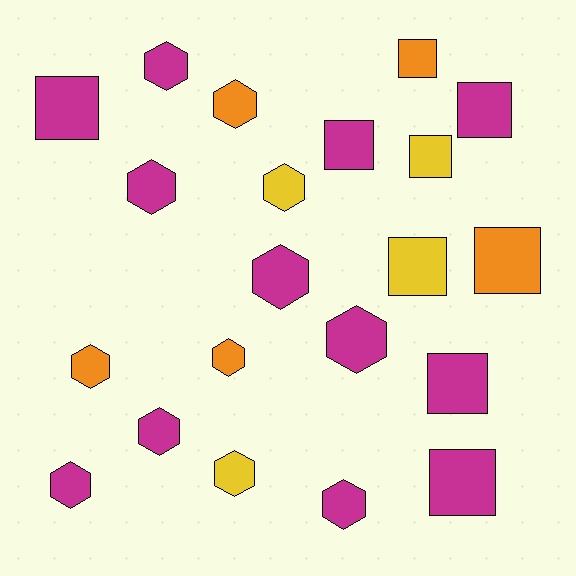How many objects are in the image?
There are 21 objects.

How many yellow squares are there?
There are 2 yellow squares.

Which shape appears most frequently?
Hexagon, with 12 objects.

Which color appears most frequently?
Magenta, with 12 objects.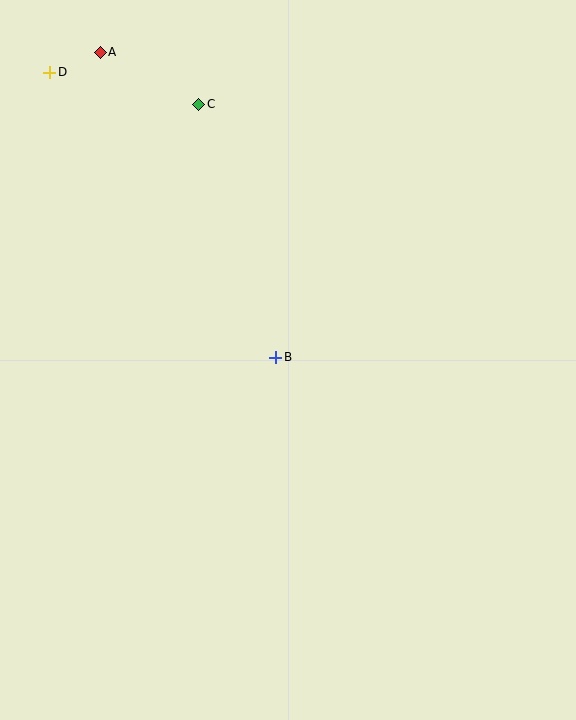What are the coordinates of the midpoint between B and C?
The midpoint between B and C is at (237, 231).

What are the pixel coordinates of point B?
Point B is at (276, 357).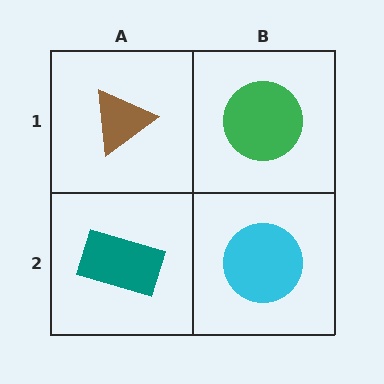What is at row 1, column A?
A brown triangle.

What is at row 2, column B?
A cyan circle.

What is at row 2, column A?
A teal rectangle.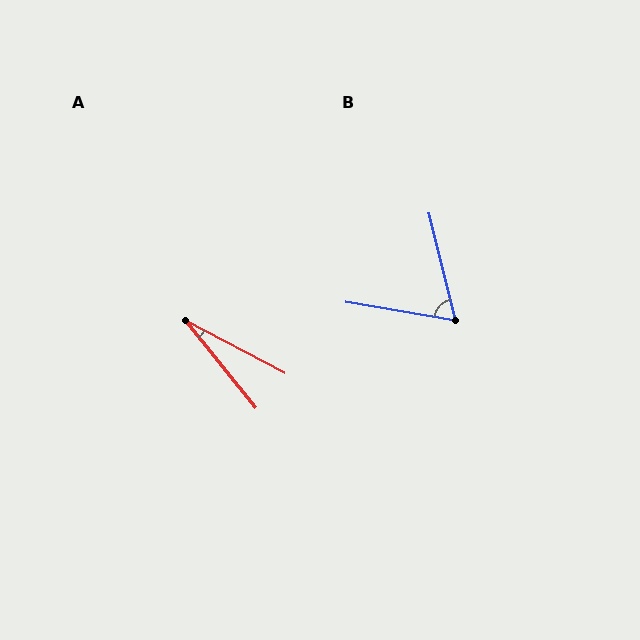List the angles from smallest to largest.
A (23°), B (67°).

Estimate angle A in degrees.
Approximately 23 degrees.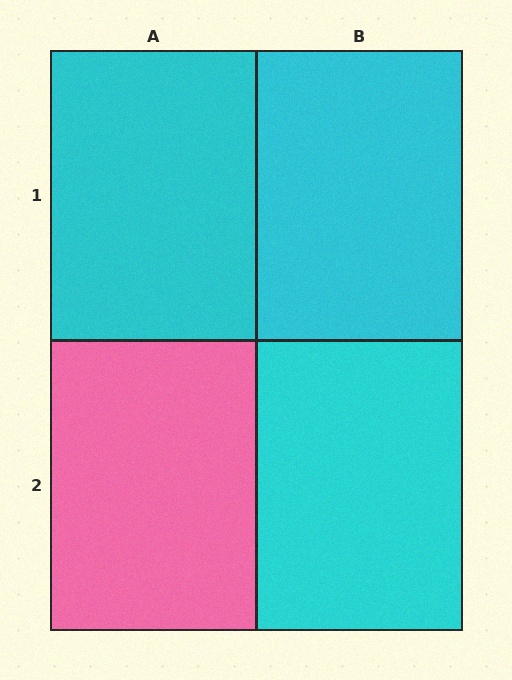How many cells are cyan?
3 cells are cyan.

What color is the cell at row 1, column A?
Cyan.